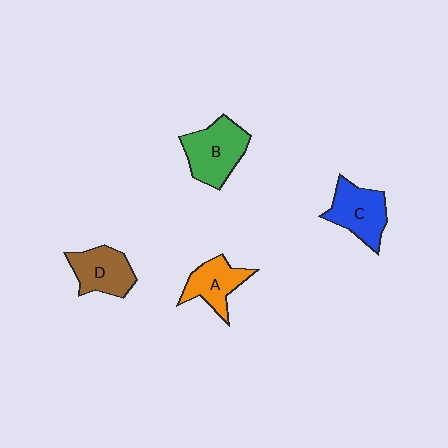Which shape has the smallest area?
Shape A (orange).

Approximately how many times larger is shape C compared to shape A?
Approximately 1.2 times.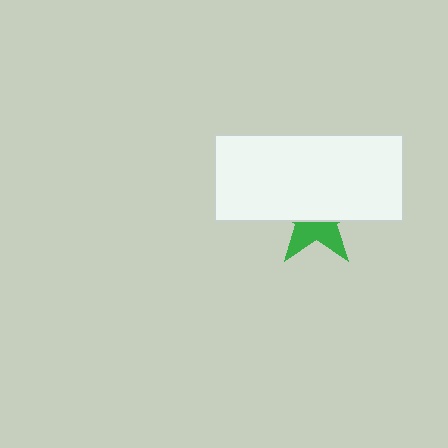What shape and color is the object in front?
The object in front is a white rectangle.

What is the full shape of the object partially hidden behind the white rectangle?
The partially hidden object is a green star.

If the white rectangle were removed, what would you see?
You would see the complete green star.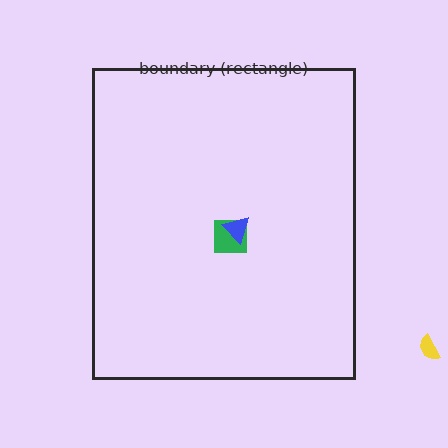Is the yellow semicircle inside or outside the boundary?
Outside.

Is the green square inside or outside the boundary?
Inside.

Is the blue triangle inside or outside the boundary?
Inside.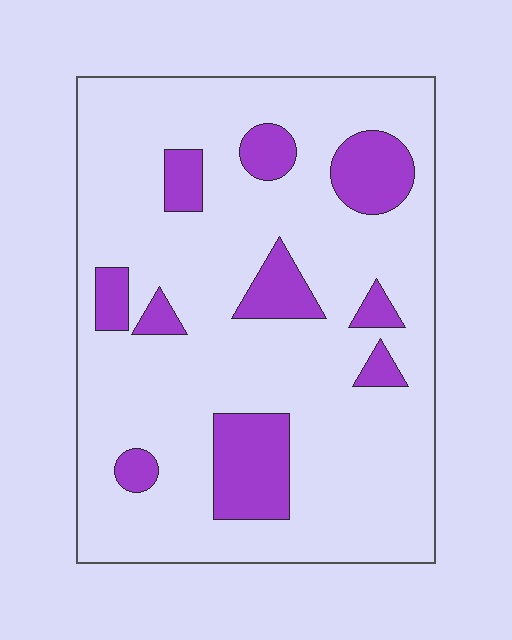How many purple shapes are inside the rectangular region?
10.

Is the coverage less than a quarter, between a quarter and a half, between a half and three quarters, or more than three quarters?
Less than a quarter.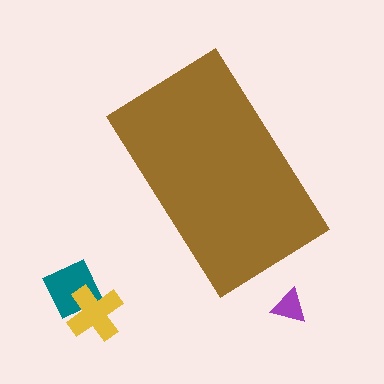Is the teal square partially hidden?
No, the teal square is fully visible.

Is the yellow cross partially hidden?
No, the yellow cross is fully visible.